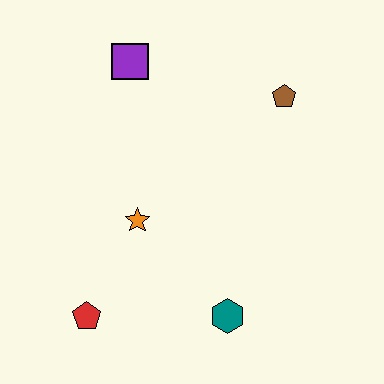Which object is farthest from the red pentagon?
The brown pentagon is farthest from the red pentagon.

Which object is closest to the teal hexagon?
The orange star is closest to the teal hexagon.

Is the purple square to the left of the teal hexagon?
Yes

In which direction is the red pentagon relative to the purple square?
The red pentagon is below the purple square.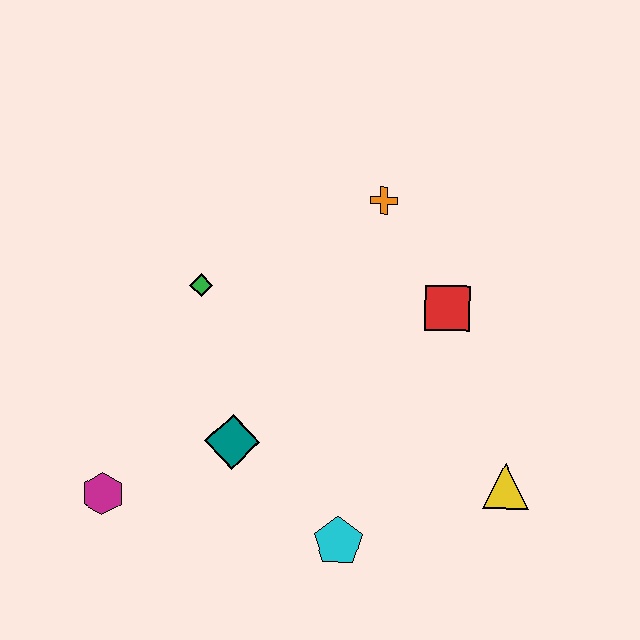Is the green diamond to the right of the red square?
No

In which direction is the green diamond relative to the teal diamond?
The green diamond is above the teal diamond.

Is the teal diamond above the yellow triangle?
Yes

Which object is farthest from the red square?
The magenta hexagon is farthest from the red square.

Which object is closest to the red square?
The orange cross is closest to the red square.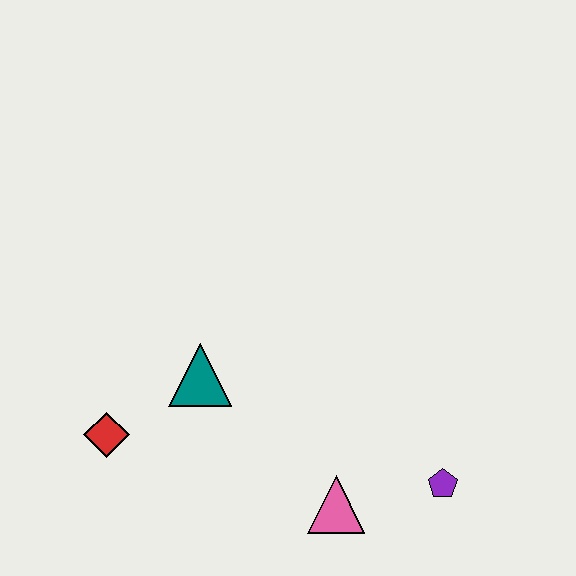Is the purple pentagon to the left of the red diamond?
No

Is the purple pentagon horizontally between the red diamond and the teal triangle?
No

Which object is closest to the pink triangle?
The purple pentagon is closest to the pink triangle.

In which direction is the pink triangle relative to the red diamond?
The pink triangle is to the right of the red diamond.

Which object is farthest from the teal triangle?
The purple pentagon is farthest from the teal triangle.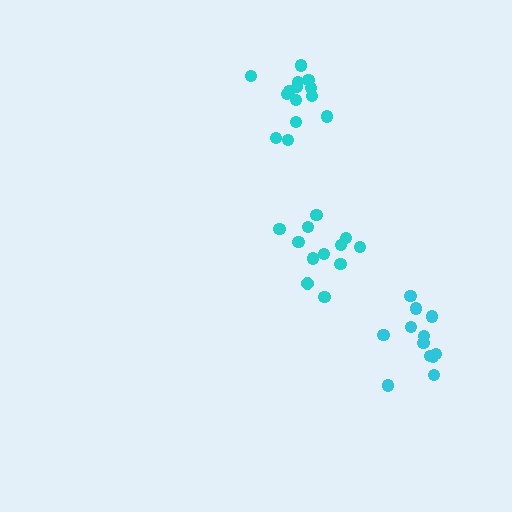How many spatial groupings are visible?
There are 3 spatial groupings.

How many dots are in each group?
Group 1: 12 dots, Group 2: 12 dots, Group 3: 14 dots (38 total).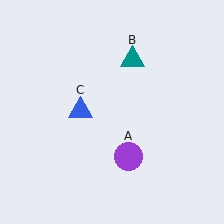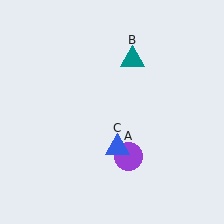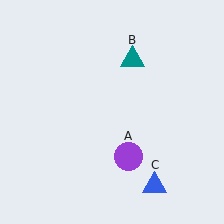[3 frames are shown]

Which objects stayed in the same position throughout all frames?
Purple circle (object A) and teal triangle (object B) remained stationary.